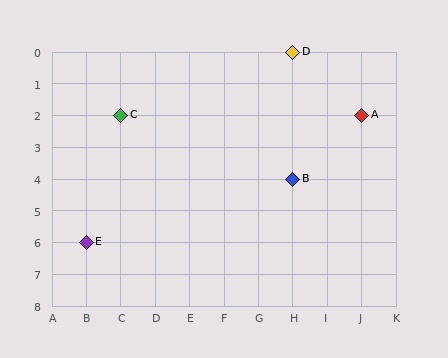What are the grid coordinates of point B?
Point B is at grid coordinates (H, 4).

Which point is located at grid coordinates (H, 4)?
Point B is at (H, 4).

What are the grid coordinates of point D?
Point D is at grid coordinates (H, 0).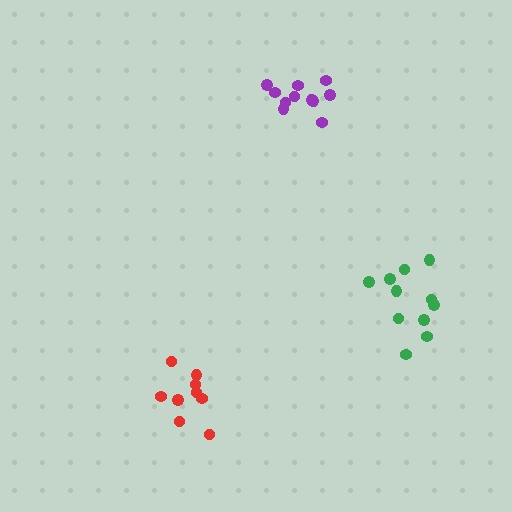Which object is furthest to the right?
The green cluster is rightmost.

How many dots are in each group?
Group 1: 11 dots, Group 2: 11 dots, Group 3: 9 dots (31 total).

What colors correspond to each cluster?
The clusters are colored: green, purple, red.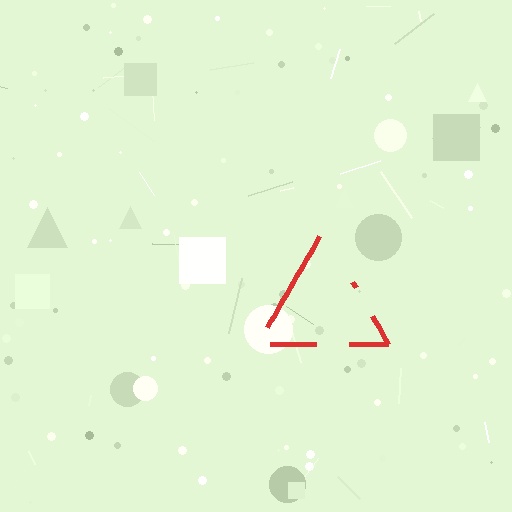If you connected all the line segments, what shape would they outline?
They would outline a triangle.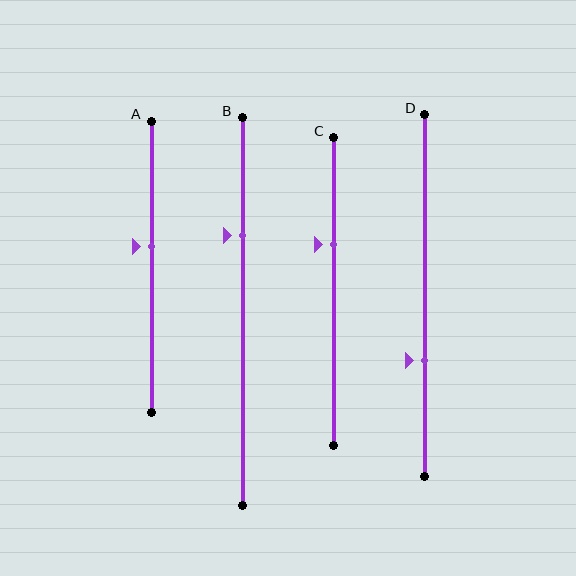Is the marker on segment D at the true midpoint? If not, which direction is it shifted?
No, the marker on segment D is shifted downward by about 18% of the segment length.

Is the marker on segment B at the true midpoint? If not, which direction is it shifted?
No, the marker on segment B is shifted upward by about 20% of the segment length.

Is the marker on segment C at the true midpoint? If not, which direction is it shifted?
No, the marker on segment C is shifted upward by about 15% of the segment length.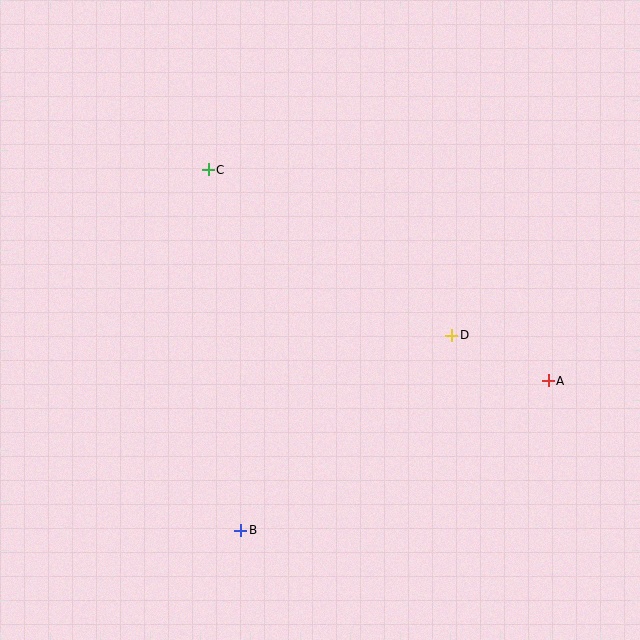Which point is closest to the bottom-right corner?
Point A is closest to the bottom-right corner.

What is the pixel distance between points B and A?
The distance between B and A is 342 pixels.